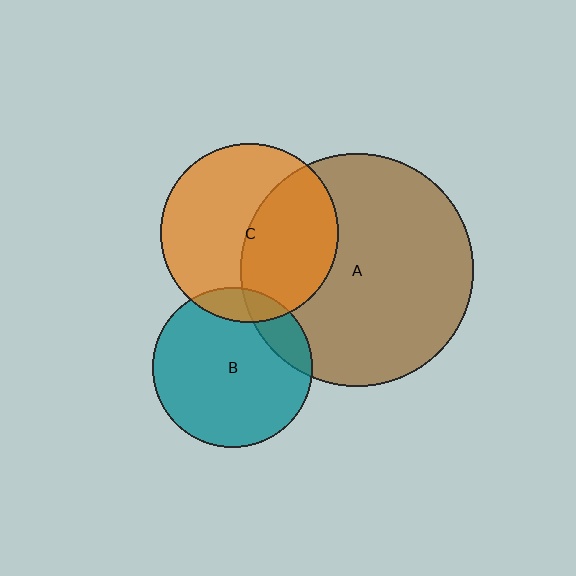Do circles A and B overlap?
Yes.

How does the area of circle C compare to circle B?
Approximately 1.3 times.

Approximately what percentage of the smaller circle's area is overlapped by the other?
Approximately 15%.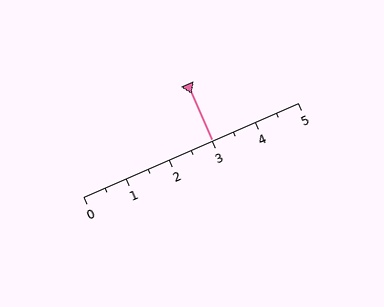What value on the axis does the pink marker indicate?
The marker indicates approximately 3.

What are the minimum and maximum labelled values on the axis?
The axis runs from 0 to 5.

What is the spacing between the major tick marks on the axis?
The major ticks are spaced 1 apart.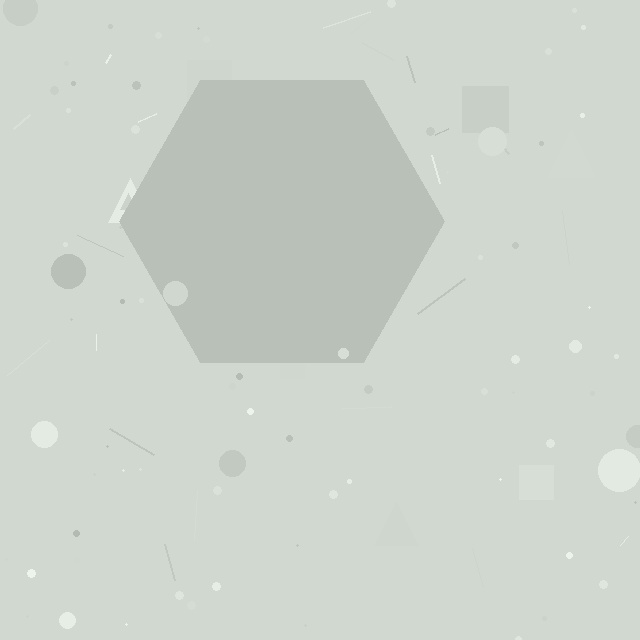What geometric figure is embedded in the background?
A hexagon is embedded in the background.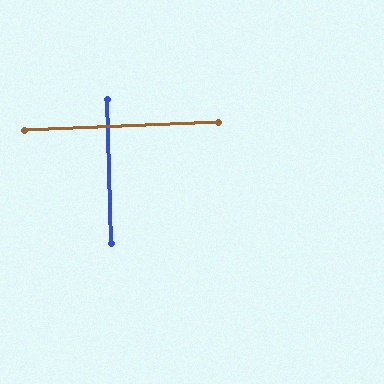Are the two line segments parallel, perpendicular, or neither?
Perpendicular — they meet at approximately 89°.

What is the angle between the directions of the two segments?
Approximately 89 degrees.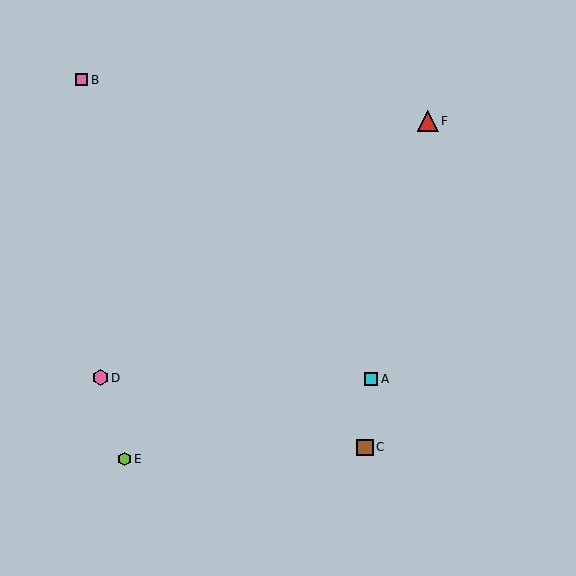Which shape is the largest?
The red triangle (labeled F) is the largest.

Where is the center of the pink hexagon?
The center of the pink hexagon is at (100, 378).